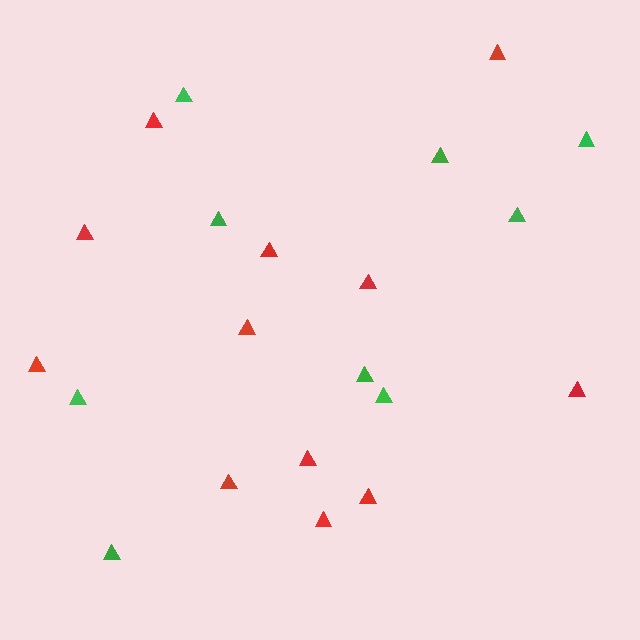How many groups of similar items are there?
There are 2 groups: one group of green triangles (9) and one group of red triangles (12).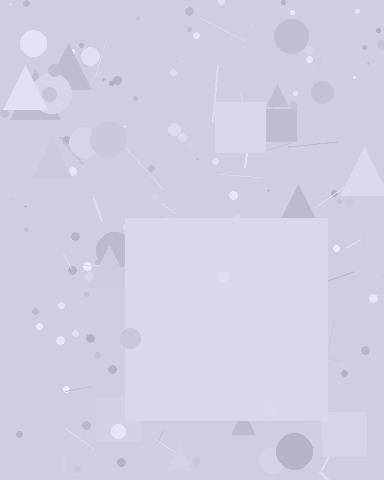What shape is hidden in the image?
A square is hidden in the image.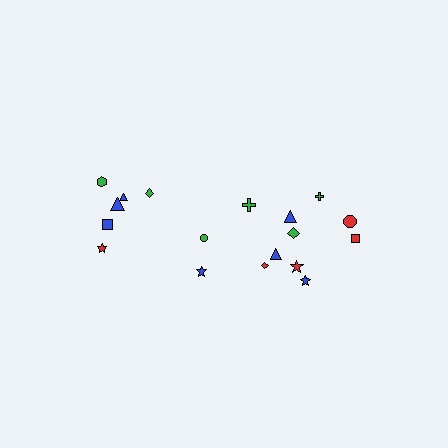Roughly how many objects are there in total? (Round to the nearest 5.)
Roughly 20 objects in total.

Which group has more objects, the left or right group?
The right group.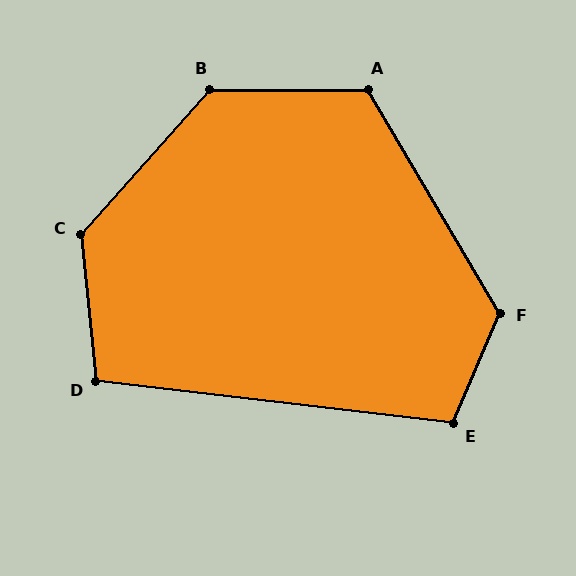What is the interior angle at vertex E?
Approximately 106 degrees (obtuse).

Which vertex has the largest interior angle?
C, at approximately 133 degrees.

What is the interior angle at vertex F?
Approximately 126 degrees (obtuse).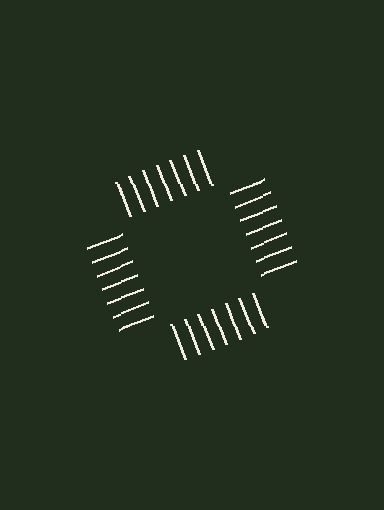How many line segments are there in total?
28 — 7 along each of the 4 edges.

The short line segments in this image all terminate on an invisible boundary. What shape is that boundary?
An illusory square — the line segments terminate on its edges but no continuous stroke is drawn.